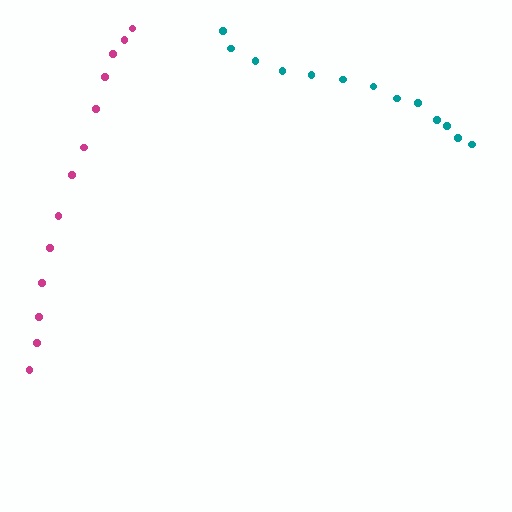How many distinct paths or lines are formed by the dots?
There are 2 distinct paths.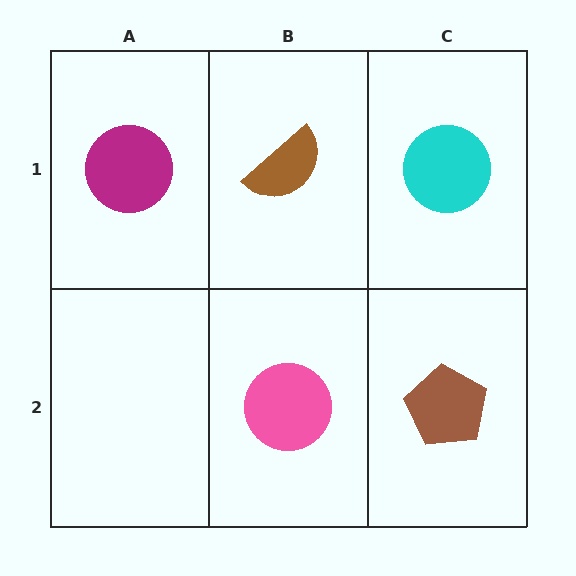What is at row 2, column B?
A pink circle.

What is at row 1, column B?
A brown semicircle.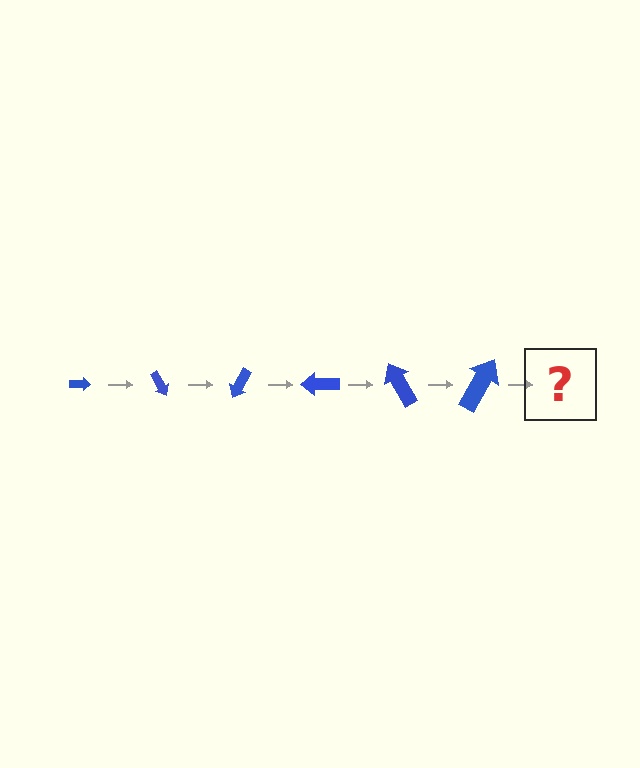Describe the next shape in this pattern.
It should be an arrow, larger than the previous one and rotated 360 degrees from the start.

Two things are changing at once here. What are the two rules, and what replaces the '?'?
The two rules are that the arrow grows larger each step and it rotates 60 degrees each step. The '?' should be an arrow, larger than the previous one and rotated 360 degrees from the start.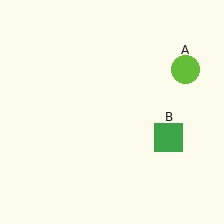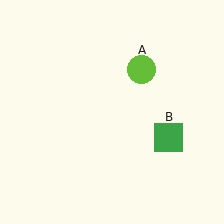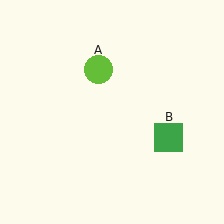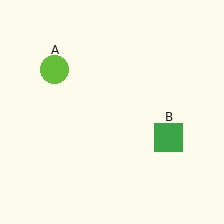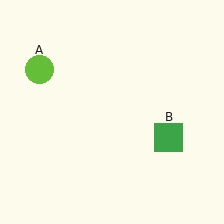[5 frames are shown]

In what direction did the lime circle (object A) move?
The lime circle (object A) moved left.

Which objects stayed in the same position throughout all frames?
Green square (object B) remained stationary.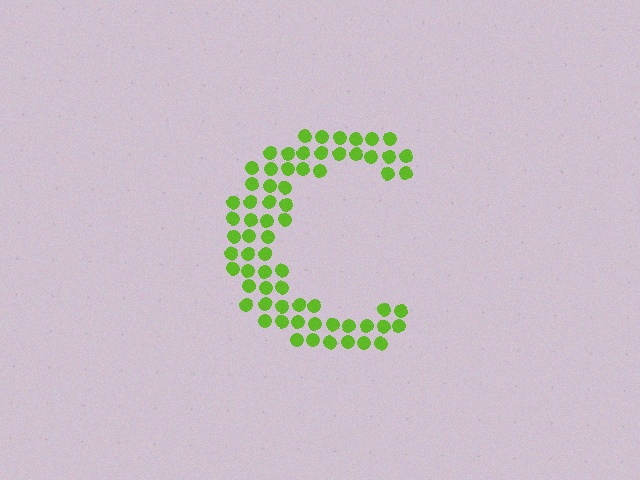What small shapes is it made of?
It is made of small circles.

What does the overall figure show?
The overall figure shows the letter C.